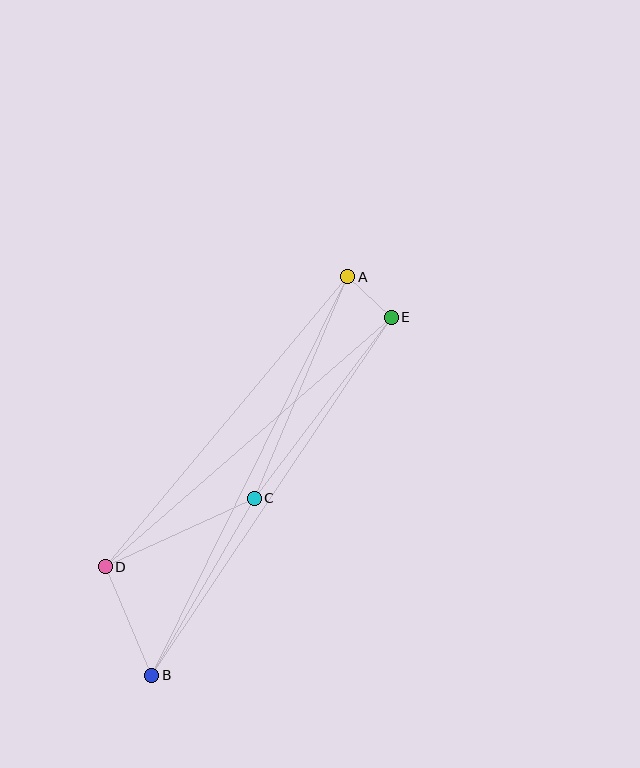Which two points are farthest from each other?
Points A and B are farthest from each other.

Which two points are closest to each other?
Points A and E are closest to each other.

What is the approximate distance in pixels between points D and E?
The distance between D and E is approximately 379 pixels.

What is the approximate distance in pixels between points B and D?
The distance between B and D is approximately 118 pixels.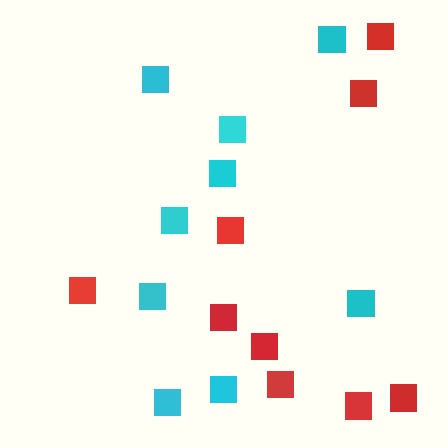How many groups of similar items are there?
There are 2 groups: one group of cyan squares (9) and one group of red squares (9).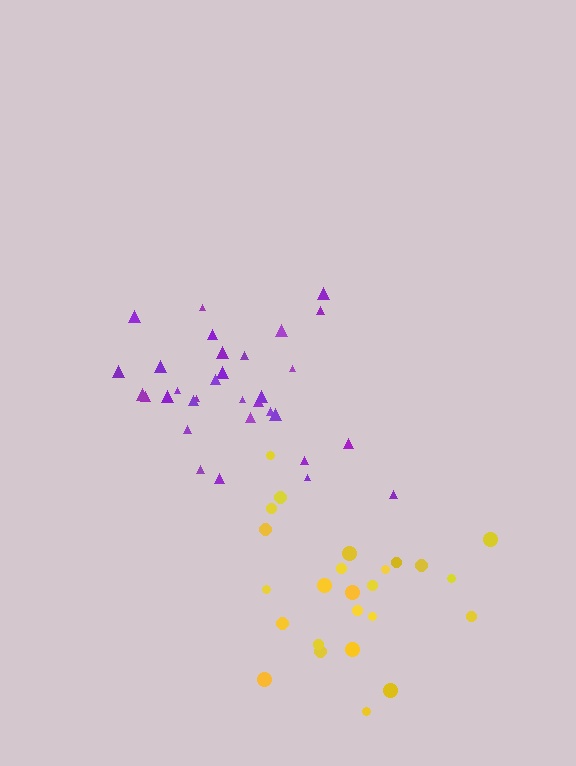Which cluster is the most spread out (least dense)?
Yellow.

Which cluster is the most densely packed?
Purple.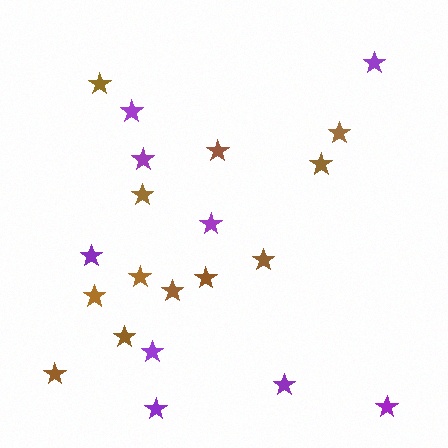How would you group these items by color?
There are 2 groups: one group of purple stars (9) and one group of brown stars (12).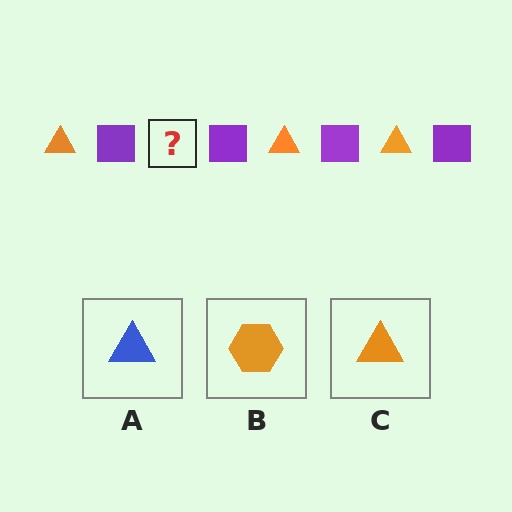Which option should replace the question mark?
Option C.